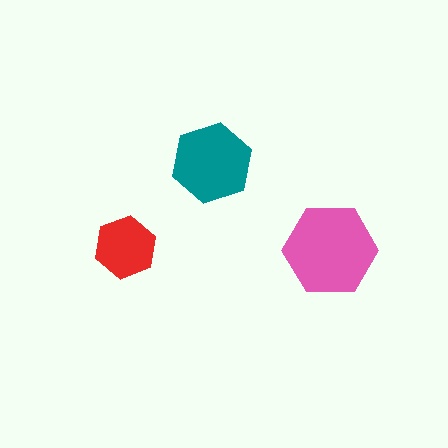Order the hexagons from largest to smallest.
the pink one, the teal one, the red one.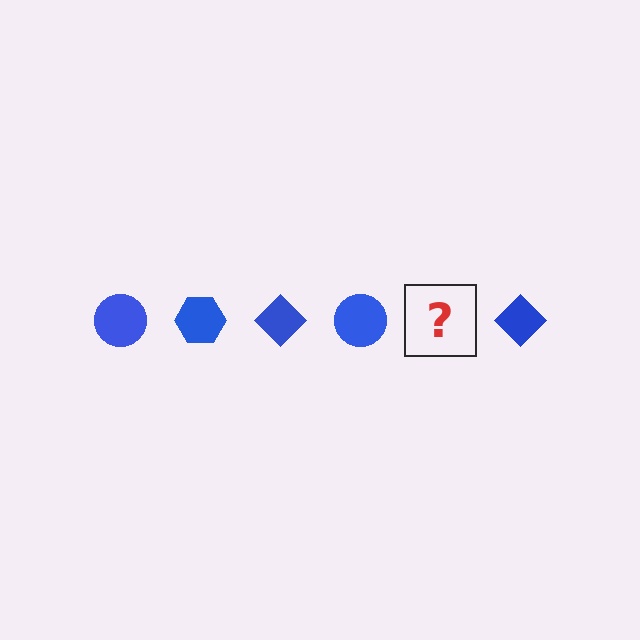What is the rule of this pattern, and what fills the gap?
The rule is that the pattern cycles through circle, hexagon, diamond shapes in blue. The gap should be filled with a blue hexagon.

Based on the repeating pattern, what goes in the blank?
The blank should be a blue hexagon.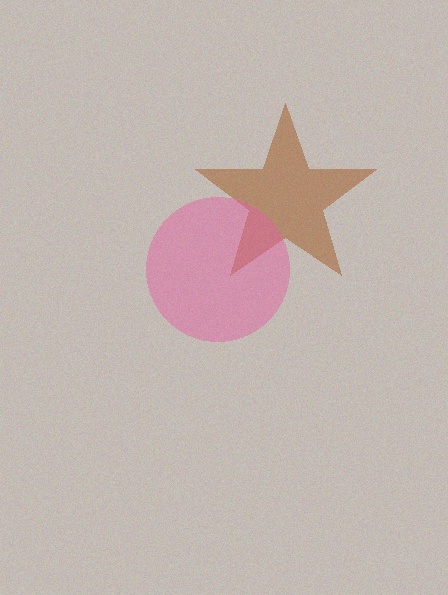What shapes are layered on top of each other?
The layered shapes are: a brown star, a pink circle.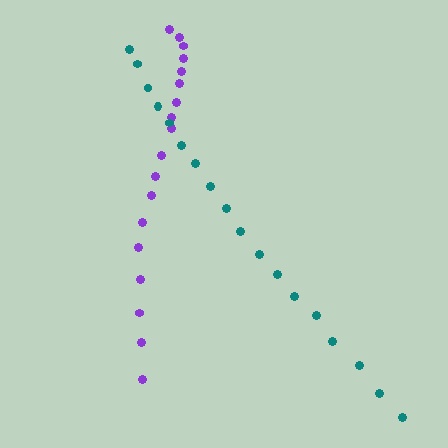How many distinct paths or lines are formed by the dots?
There are 2 distinct paths.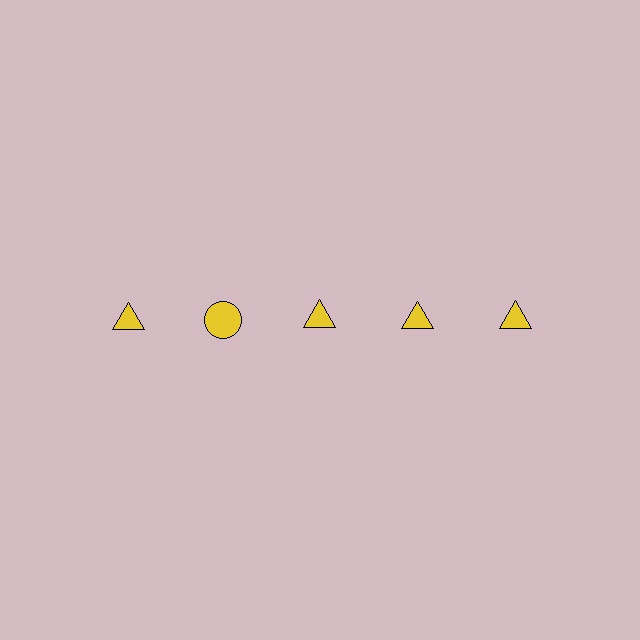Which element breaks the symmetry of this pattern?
The yellow circle in the top row, second from left column breaks the symmetry. All other shapes are yellow triangles.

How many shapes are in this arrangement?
There are 5 shapes arranged in a grid pattern.